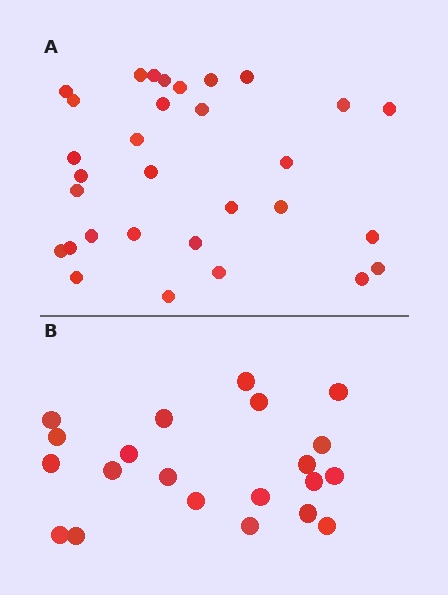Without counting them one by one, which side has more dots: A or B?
Region A (the top region) has more dots.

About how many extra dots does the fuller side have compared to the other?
Region A has roughly 10 or so more dots than region B.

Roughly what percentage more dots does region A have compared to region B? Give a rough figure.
About 50% more.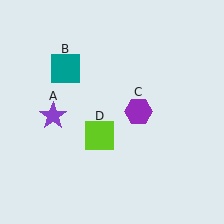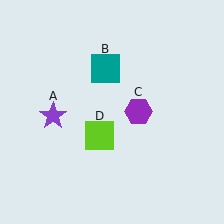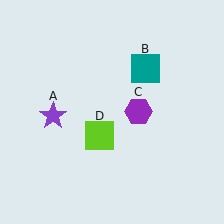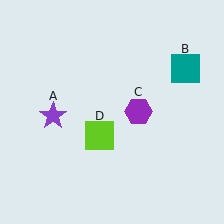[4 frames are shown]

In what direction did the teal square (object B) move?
The teal square (object B) moved right.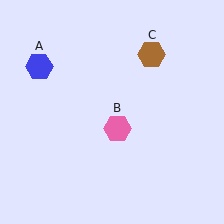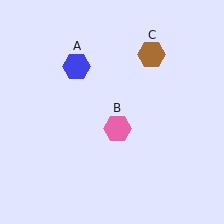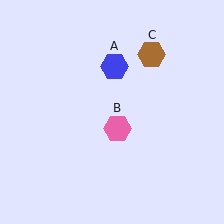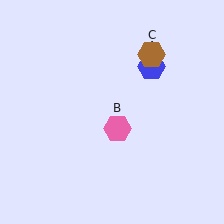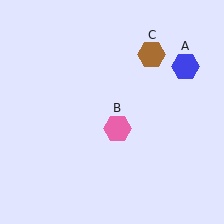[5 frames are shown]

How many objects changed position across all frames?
1 object changed position: blue hexagon (object A).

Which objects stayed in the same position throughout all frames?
Pink hexagon (object B) and brown hexagon (object C) remained stationary.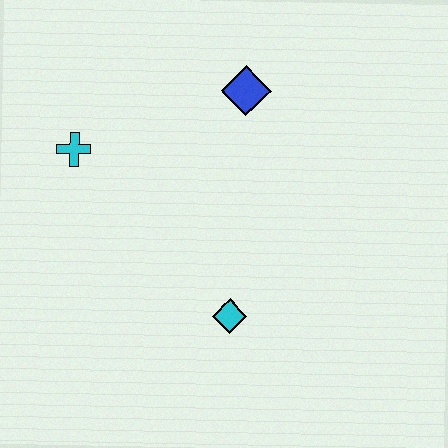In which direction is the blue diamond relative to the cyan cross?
The blue diamond is to the right of the cyan cross.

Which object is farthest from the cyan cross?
The cyan diamond is farthest from the cyan cross.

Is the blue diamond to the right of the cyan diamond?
Yes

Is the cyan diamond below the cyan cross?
Yes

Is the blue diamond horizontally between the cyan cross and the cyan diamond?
No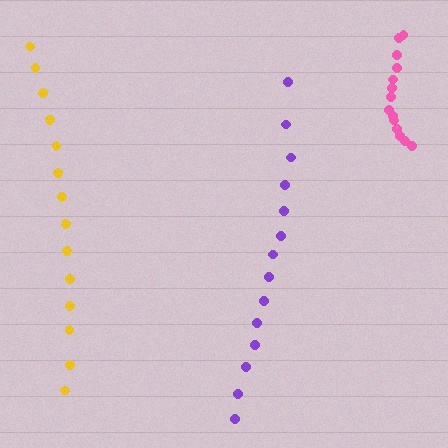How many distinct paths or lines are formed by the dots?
There are 3 distinct paths.